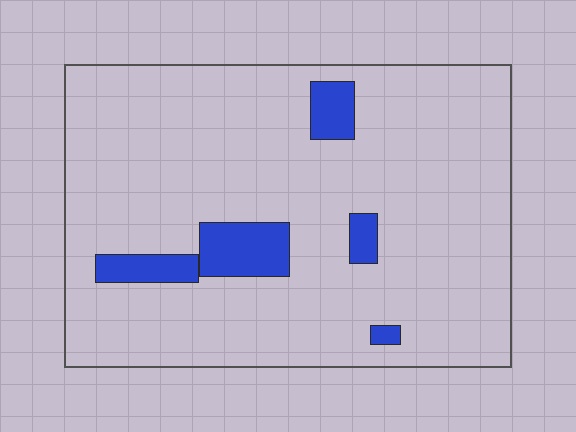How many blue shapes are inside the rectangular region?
5.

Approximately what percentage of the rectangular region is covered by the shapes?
Approximately 10%.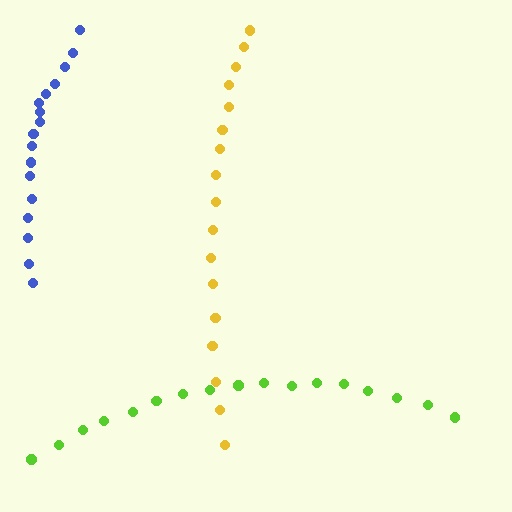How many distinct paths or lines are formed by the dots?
There are 3 distinct paths.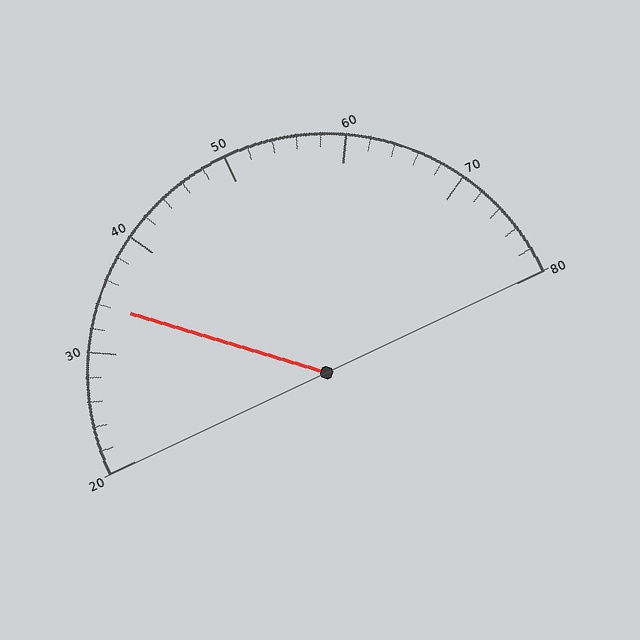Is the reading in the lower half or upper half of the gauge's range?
The reading is in the lower half of the range (20 to 80).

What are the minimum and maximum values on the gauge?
The gauge ranges from 20 to 80.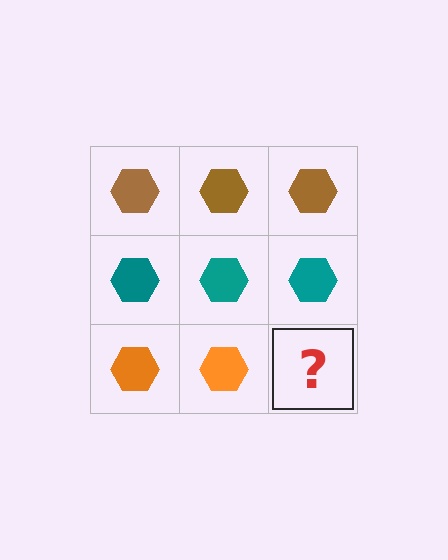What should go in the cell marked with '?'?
The missing cell should contain an orange hexagon.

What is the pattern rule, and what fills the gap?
The rule is that each row has a consistent color. The gap should be filled with an orange hexagon.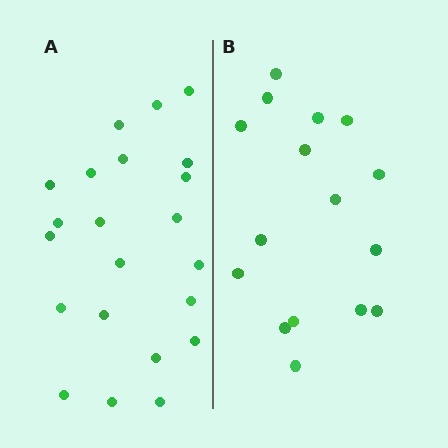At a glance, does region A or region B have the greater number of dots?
Region A (the left region) has more dots.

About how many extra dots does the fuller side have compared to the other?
Region A has about 6 more dots than region B.